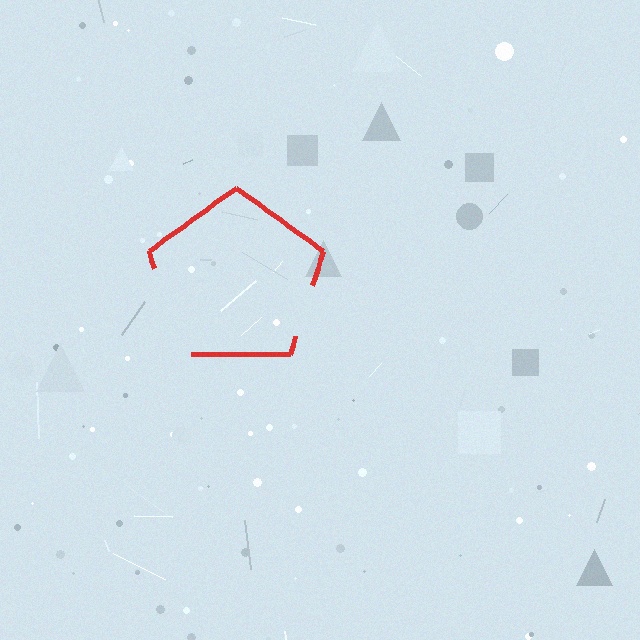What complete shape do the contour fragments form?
The contour fragments form a pentagon.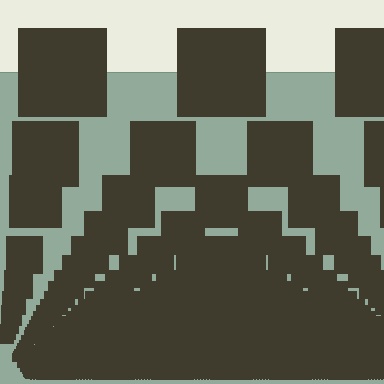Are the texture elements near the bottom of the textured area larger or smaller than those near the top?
Smaller. The gradient is inverted — elements near the bottom are smaller and denser.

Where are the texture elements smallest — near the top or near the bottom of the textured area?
Near the bottom.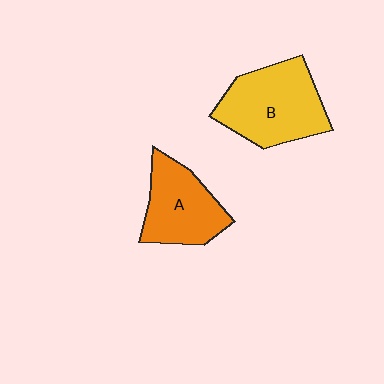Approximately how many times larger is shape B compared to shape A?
Approximately 1.3 times.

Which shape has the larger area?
Shape B (yellow).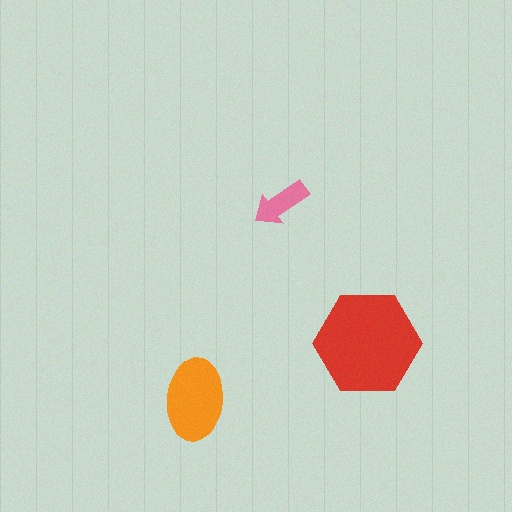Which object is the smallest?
The pink arrow.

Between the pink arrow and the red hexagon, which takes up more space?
The red hexagon.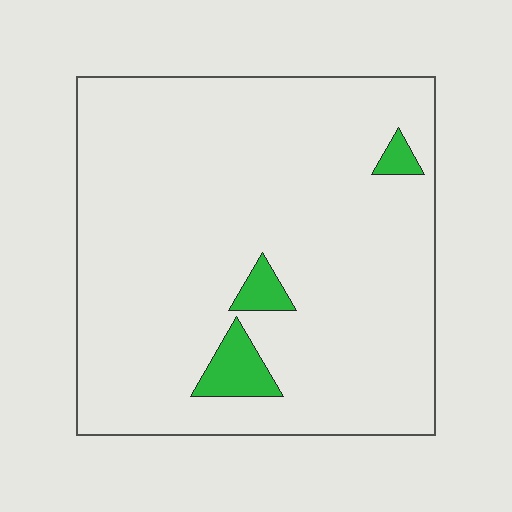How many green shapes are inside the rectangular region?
3.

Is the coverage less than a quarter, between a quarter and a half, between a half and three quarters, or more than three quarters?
Less than a quarter.